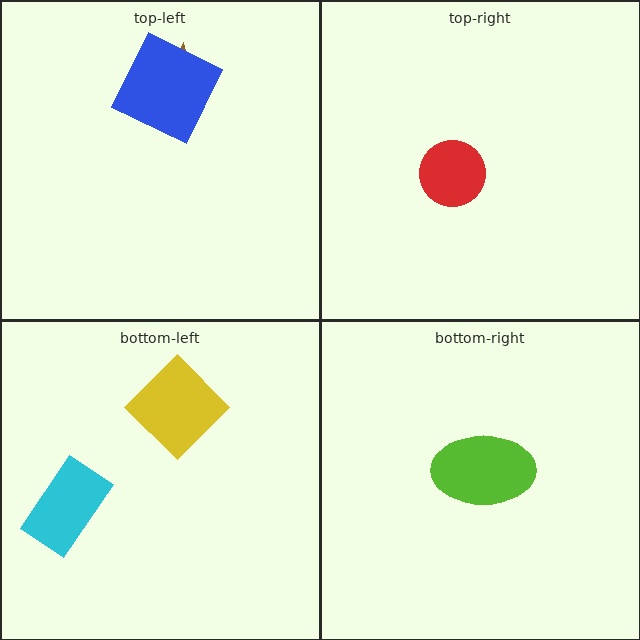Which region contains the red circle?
The top-right region.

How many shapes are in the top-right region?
1.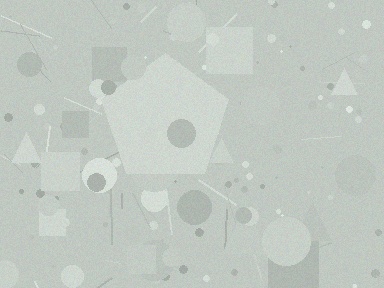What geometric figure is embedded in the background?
A pentagon is embedded in the background.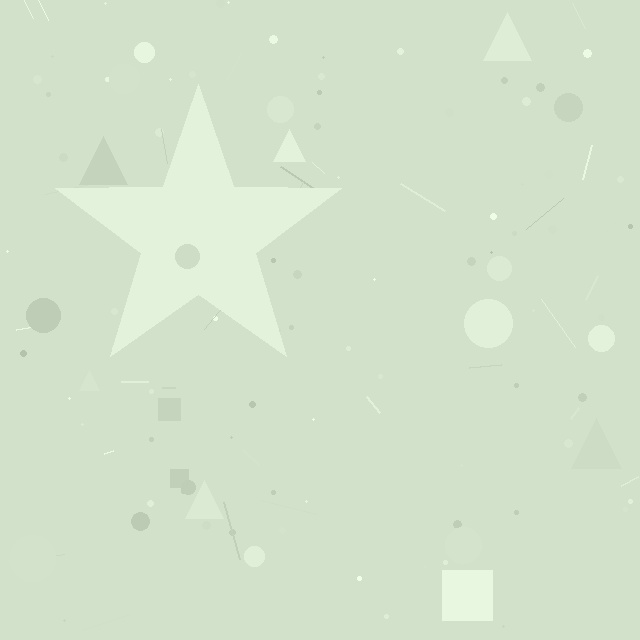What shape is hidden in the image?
A star is hidden in the image.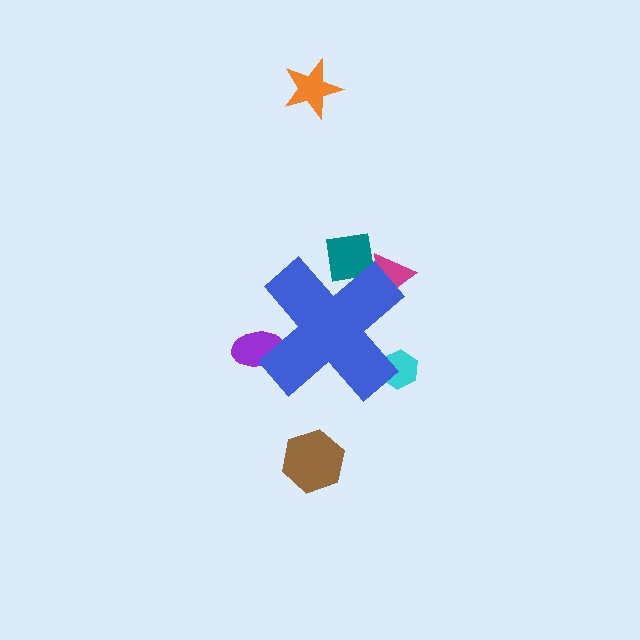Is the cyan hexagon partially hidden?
Yes, the cyan hexagon is partially hidden behind the blue cross.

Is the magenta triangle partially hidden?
Yes, the magenta triangle is partially hidden behind the blue cross.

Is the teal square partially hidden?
Yes, the teal square is partially hidden behind the blue cross.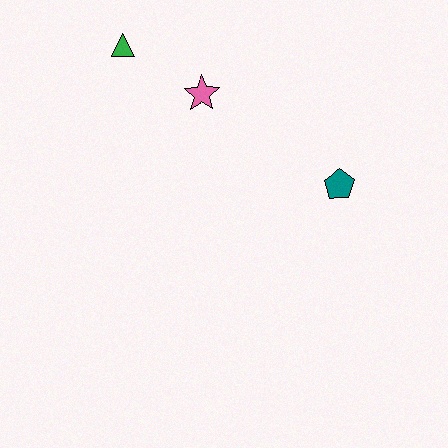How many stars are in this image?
There is 1 star.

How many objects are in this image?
There are 3 objects.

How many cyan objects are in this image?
There are no cyan objects.